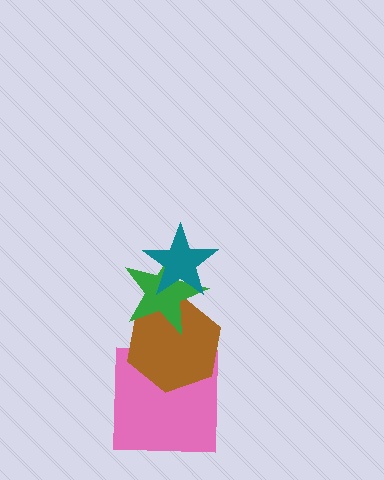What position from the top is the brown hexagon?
The brown hexagon is 3rd from the top.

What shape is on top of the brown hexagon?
The green star is on top of the brown hexagon.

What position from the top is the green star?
The green star is 2nd from the top.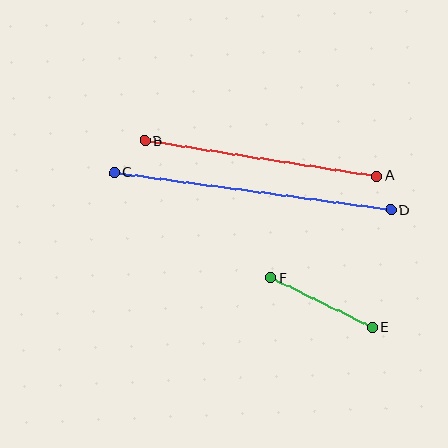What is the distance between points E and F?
The distance is approximately 113 pixels.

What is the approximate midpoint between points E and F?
The midpoint is at approximately (322, 303) pixels.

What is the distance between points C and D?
The distance is approximately 279 pixels.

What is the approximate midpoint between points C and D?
The midpoint is at approximately (252, 191) pixels.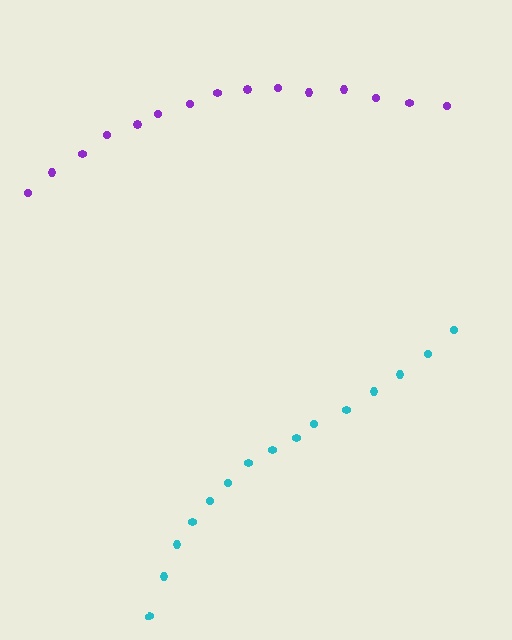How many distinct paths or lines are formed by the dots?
There are 2 distinct paths.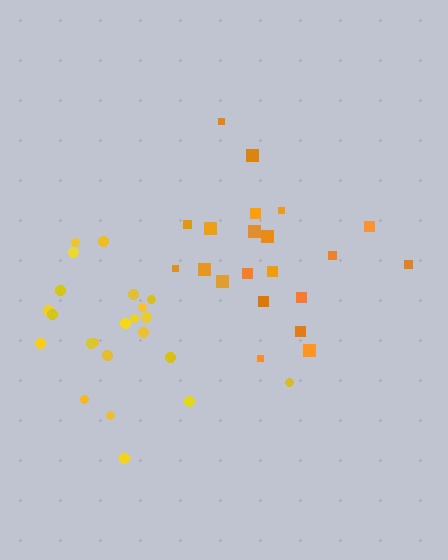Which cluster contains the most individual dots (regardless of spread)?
Yellow (23).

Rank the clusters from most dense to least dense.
orange, yellow.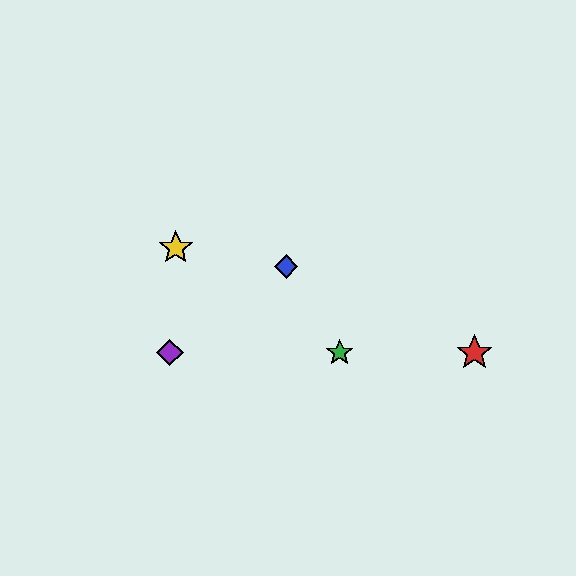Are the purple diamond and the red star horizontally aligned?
Yes, both are at y≈353.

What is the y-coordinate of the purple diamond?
The purple diamond is at y≈353.